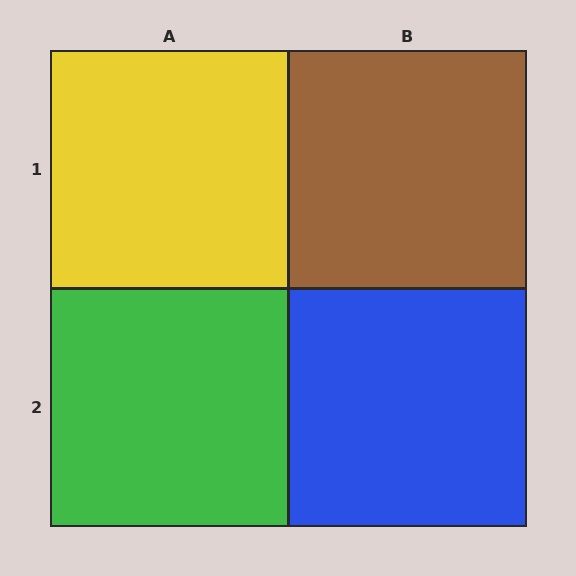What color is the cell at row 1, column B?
Brown.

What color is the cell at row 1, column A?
Yellow.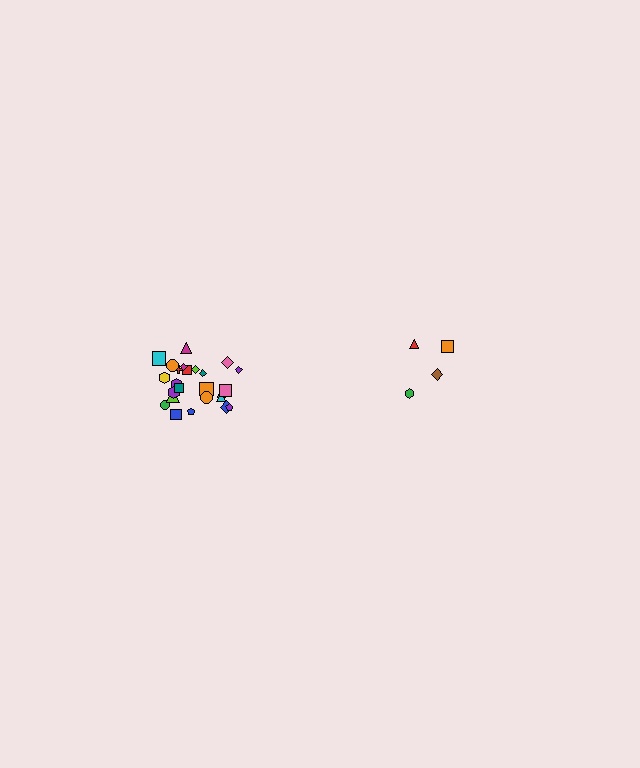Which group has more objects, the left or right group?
The left group.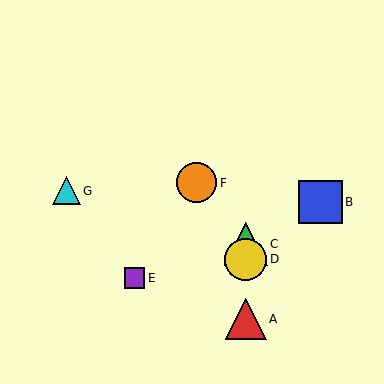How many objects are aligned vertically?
3 objects (A, C, D) are aligned vertically.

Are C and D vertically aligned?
Yes, both are at x≈246.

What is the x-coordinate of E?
Object E is at x≈135.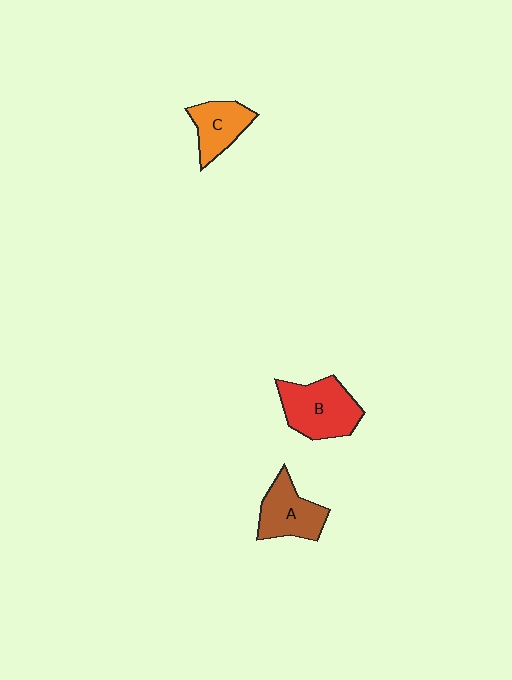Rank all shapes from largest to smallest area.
From largest to smallest: B (red), A (brown), C (orange).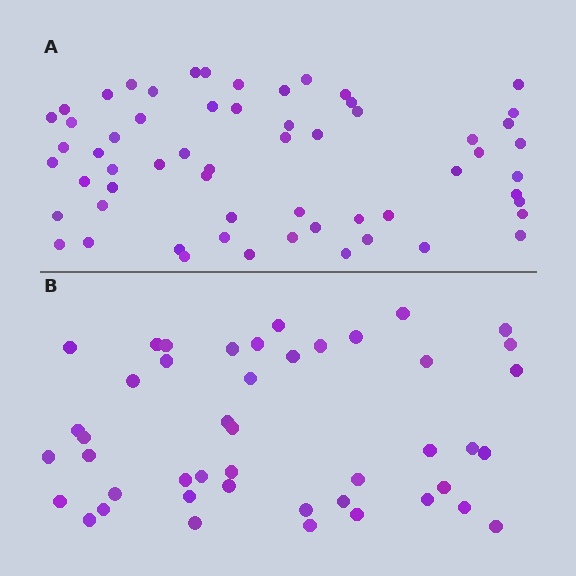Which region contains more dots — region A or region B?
Region A (the top region) has more dots.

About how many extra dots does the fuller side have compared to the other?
Region A has approximately 15 more dots than region B.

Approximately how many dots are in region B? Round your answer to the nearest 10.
About 40 dots. (The exact count is 45, which rounds to 40.)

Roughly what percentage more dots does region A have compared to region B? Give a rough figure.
About 35% more.